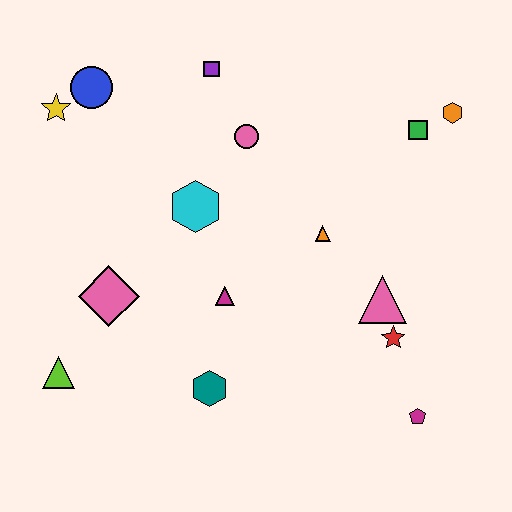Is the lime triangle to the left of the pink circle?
Yes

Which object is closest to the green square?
The orange hexagon is closest to the green square.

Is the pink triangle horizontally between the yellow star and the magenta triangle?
No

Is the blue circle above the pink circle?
Yes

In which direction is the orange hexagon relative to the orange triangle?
The orange hexagon is to the right of the orange triangle.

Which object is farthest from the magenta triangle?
The orange hexagon is farthest from the magenta triangle.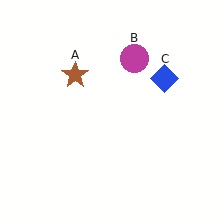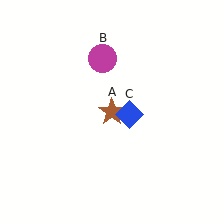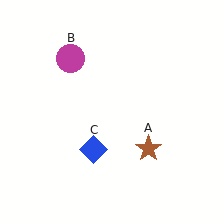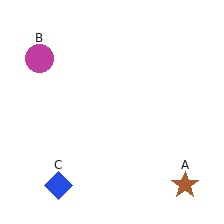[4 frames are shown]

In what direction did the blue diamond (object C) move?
The blue diamond (object C) moved down and to the left.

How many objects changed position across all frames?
3 objects changed position: brown star (object A), magenta circle (object B), blue diamond (object C).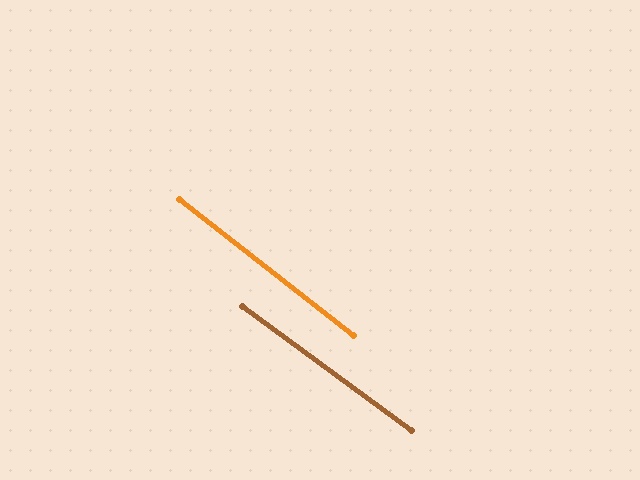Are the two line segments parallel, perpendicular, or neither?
Parallel — their directions differ by only 1.5°.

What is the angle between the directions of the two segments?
Approximately 1 degree.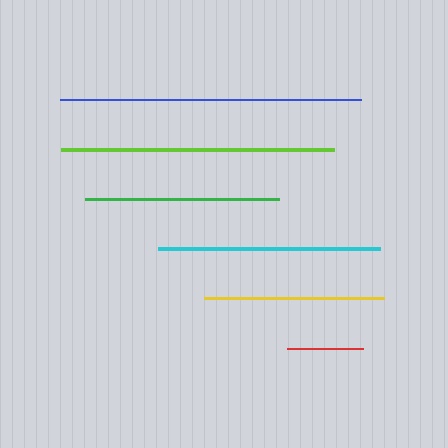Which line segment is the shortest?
The red line is the shortest at approximately 76 pixels.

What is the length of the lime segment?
The lime segment is approximately 273 pixels long.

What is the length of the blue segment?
The blue segment is approximately 301 pixels long.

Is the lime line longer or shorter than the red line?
The lime line is longer than the red line.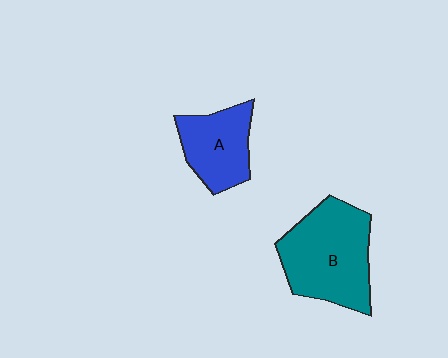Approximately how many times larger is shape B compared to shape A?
Approximately 1.6 times.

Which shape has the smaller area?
Shape A (blue).